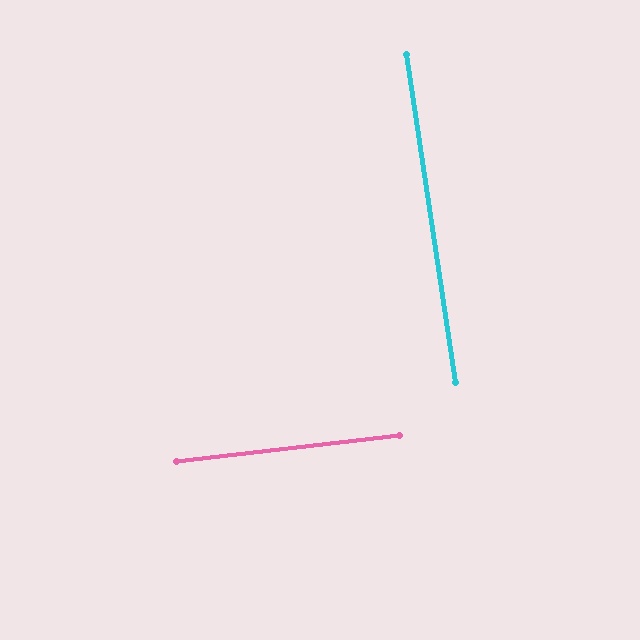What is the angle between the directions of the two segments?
Approximately 88 degrees.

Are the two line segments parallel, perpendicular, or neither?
Perpendicular — they meet at approximately 88°.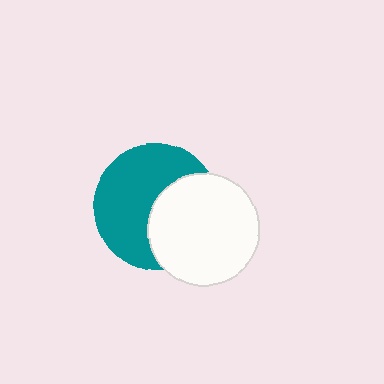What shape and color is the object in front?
The object in front is a white circle.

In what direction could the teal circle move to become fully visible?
The teal circle could move left. That would shift it out from behind the white circle entirely.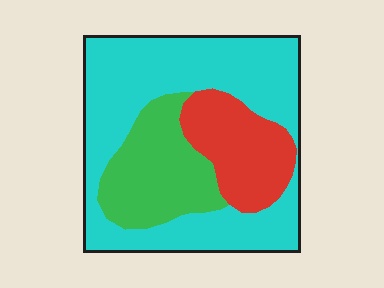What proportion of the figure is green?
Green covers around 25% of the figure.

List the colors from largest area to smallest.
From largest to smallest: cyan, green, red.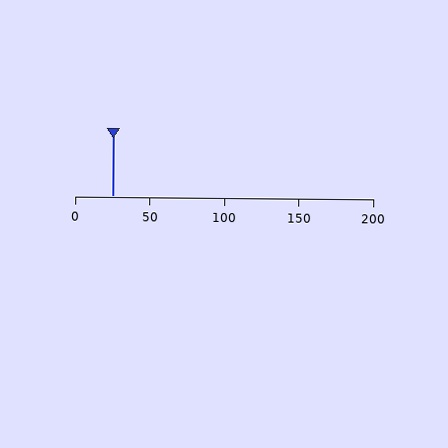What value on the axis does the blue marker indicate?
The marker indicates approximately 25.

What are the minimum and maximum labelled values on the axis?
The axis runs from 0 to 200.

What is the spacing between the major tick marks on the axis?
The major ticks are spaced 50 apart.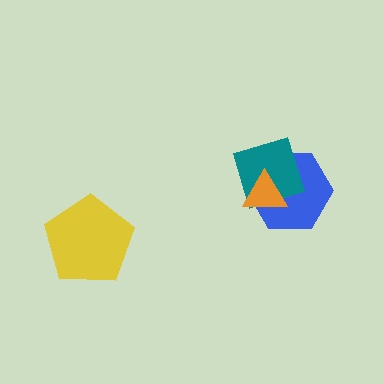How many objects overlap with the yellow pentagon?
0 objects overlap with the yellow pentagon.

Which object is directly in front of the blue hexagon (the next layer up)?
The teal square is directly in front of the blue hexagon.